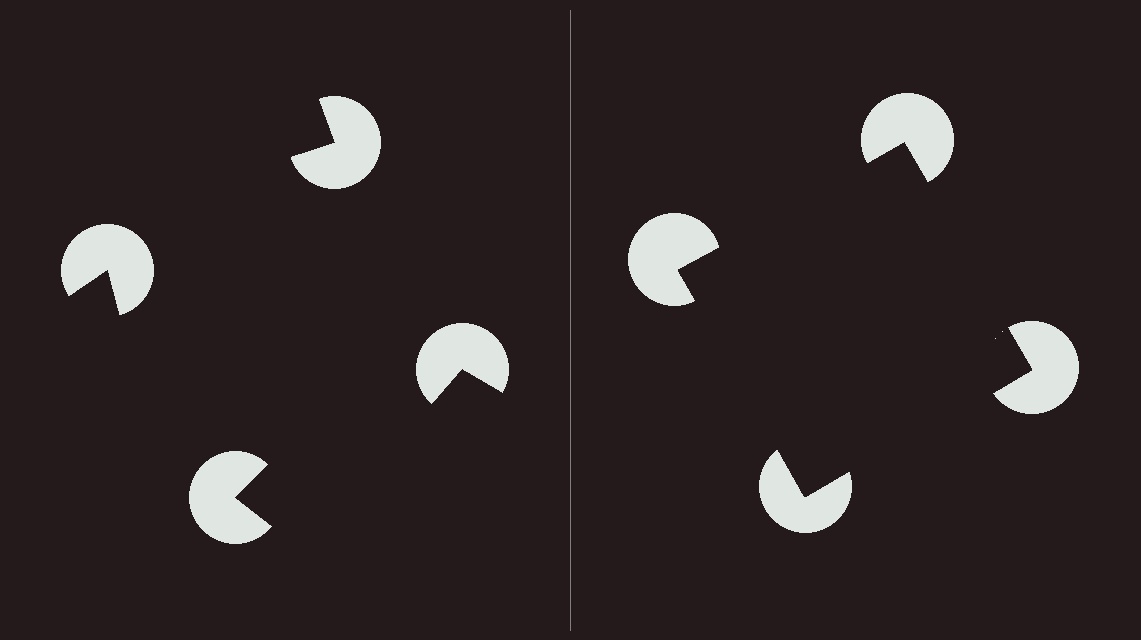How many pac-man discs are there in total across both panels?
8 — 4 on each side.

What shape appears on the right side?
An illusory square.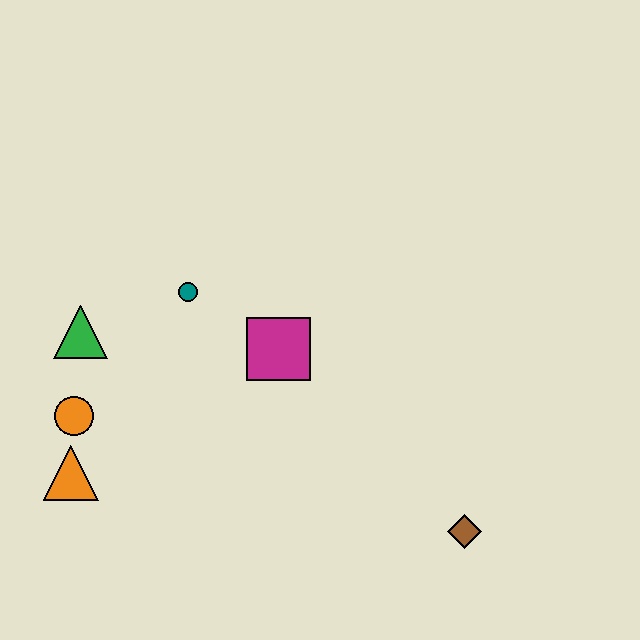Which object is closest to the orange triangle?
The orange circle is closest to the orange triangle.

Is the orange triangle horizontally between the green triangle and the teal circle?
No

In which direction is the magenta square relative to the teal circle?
The magenta square is to the right of the teal circle.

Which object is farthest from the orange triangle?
The brown diamond is farthest from the orange triangle.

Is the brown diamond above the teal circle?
No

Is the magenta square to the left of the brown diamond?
Yes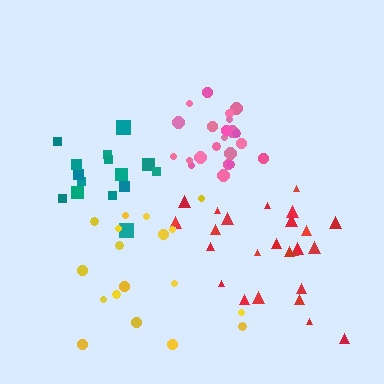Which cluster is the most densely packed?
Pink.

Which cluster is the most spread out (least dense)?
Yellow.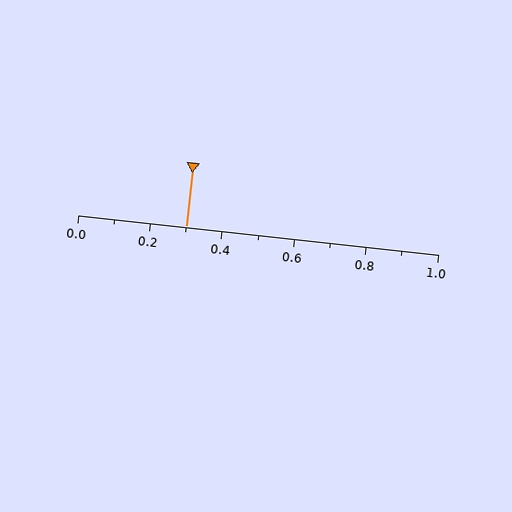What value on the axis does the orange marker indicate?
The marker indicates approximately 0.3.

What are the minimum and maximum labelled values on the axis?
The axis runs from 0.0 to 1.0.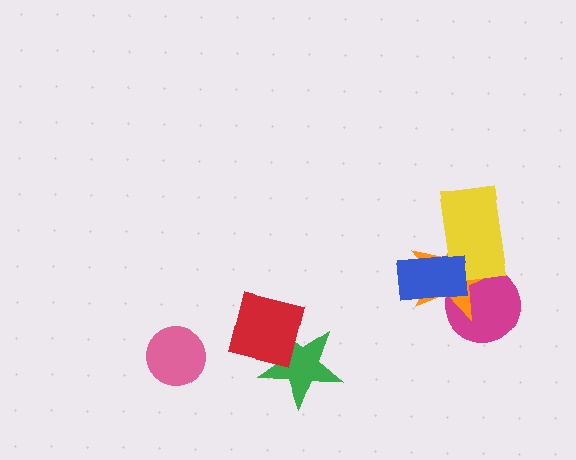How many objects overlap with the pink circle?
0 objects overlap with the pink circle.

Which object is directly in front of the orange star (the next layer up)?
The yellow rectangle is directly in front of the orange star.